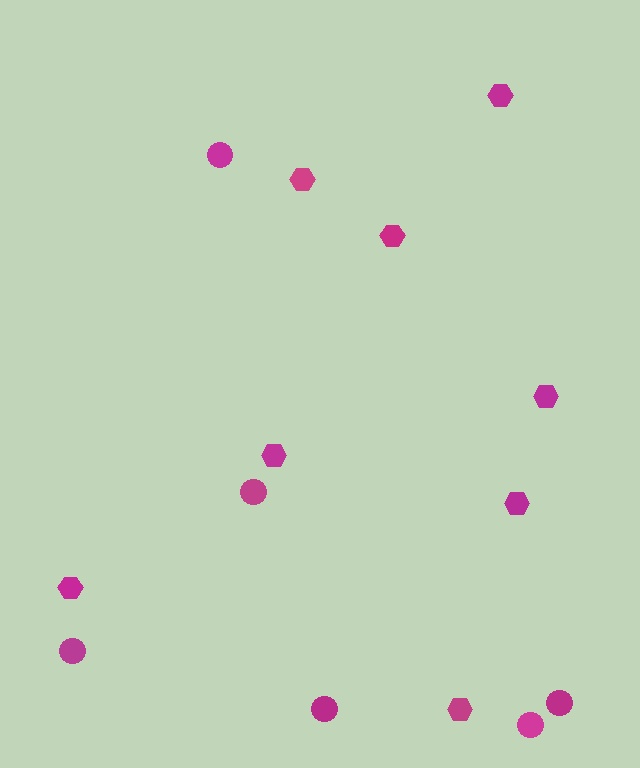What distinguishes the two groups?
There are 2 groups: one group of circles (6) and one group of hexagons (8).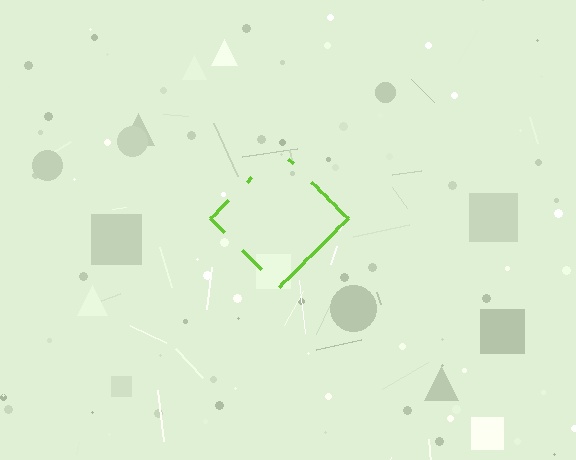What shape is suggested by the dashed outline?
The dashed outline suggests a diamond.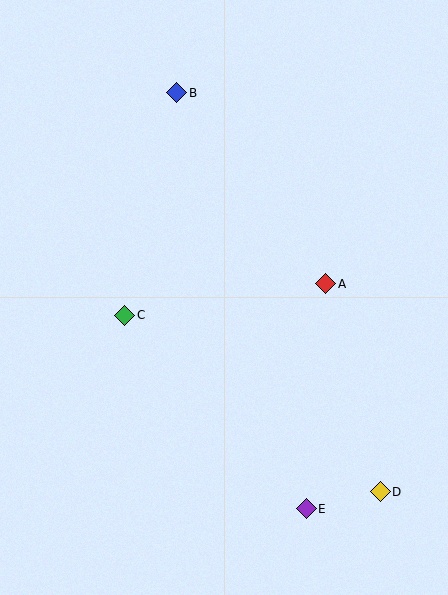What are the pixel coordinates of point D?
Point D is at (380, 492).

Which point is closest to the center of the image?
Point C at (125, 315) is closest to the center.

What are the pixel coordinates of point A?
Point A is at (326, 284).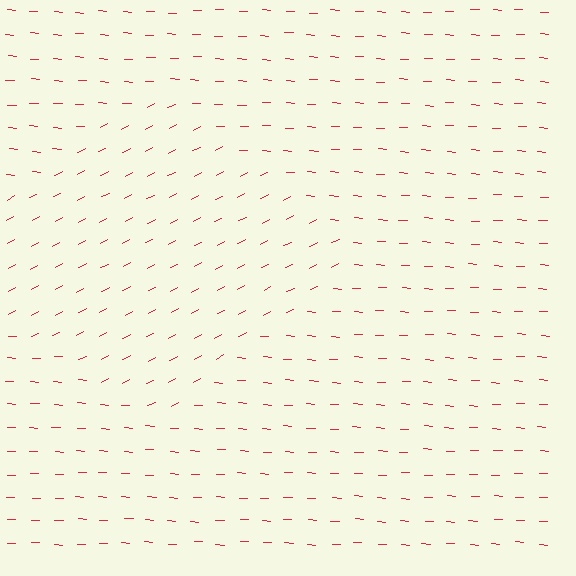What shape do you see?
I see a diamond.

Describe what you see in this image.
The image is filled with small red line segments. A diamond region in the image has lines oriented differently from the surrounding lines, creating a visible texture boundary.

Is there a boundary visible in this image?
Yes, there is a texture boundary formed by a change in line orientation.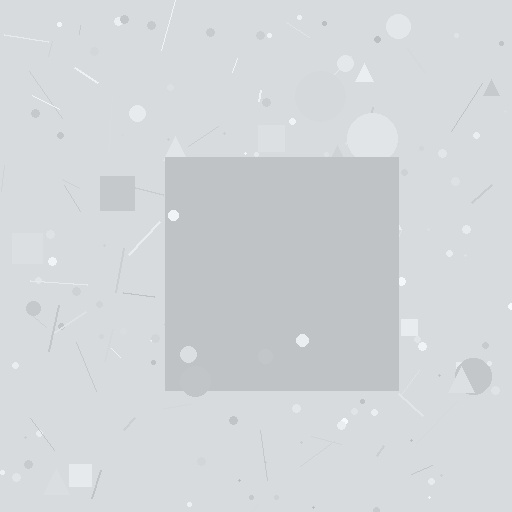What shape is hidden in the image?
A square is hidden in the image.